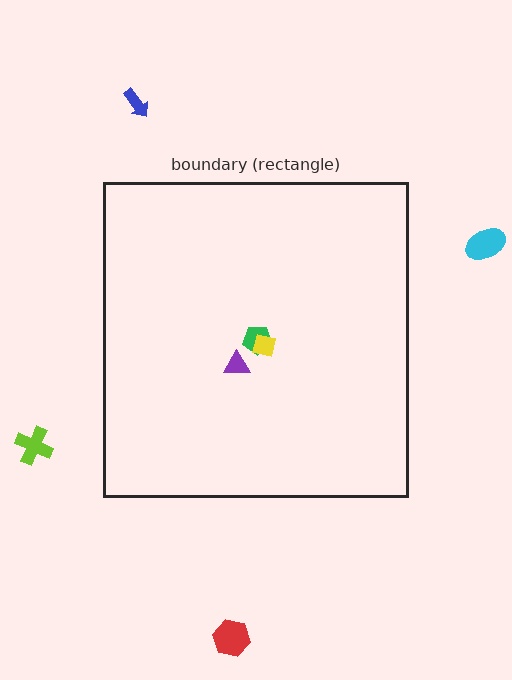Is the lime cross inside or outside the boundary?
Outside.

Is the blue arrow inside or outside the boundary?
Outside.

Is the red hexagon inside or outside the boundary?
Outside.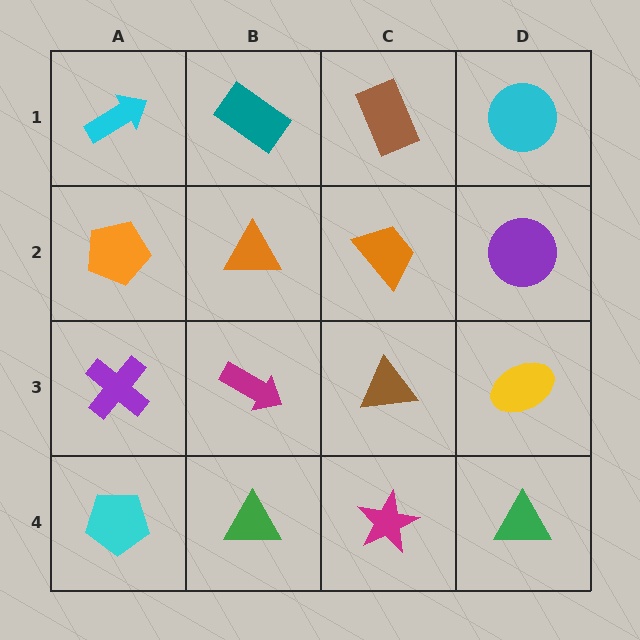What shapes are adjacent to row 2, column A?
A cyan arrow (row 1, column A), a purple cross (row 3, column A), an orange triangle (row 2, column B).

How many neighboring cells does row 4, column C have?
3.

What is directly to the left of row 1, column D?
A brown rectangle.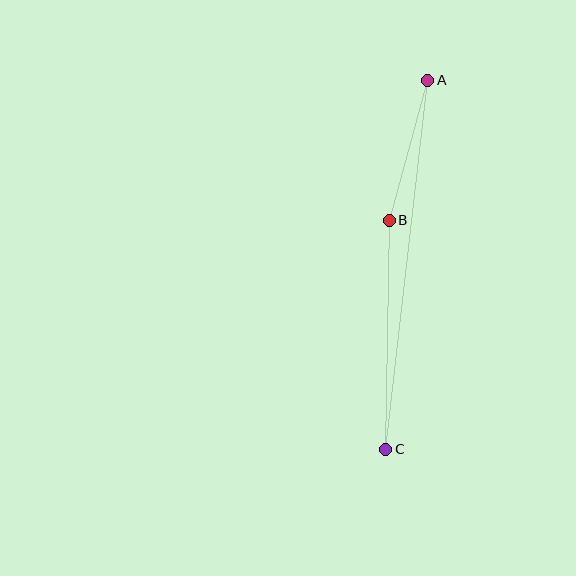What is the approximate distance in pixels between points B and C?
The distance between B and C is approximately 229 pixels.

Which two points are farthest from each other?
Points A and C are farthest from each other.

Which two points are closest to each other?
Points A and B are closest to each other.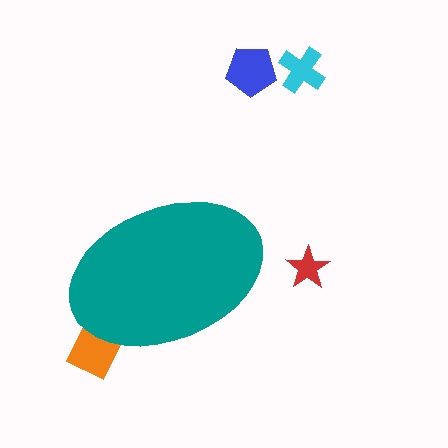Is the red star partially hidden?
No, the red star is fully visible.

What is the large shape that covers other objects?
A teal ellipse.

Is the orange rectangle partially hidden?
Yes, the orange rectangle is partially hidden behind the teal ellipse.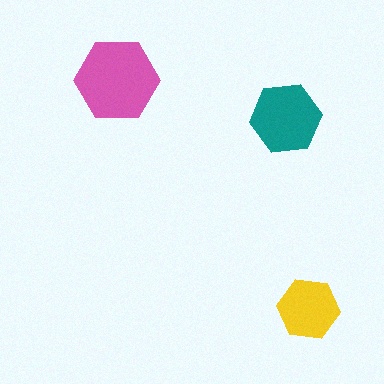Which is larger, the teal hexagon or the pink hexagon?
The pink one.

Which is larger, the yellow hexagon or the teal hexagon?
The teal one.